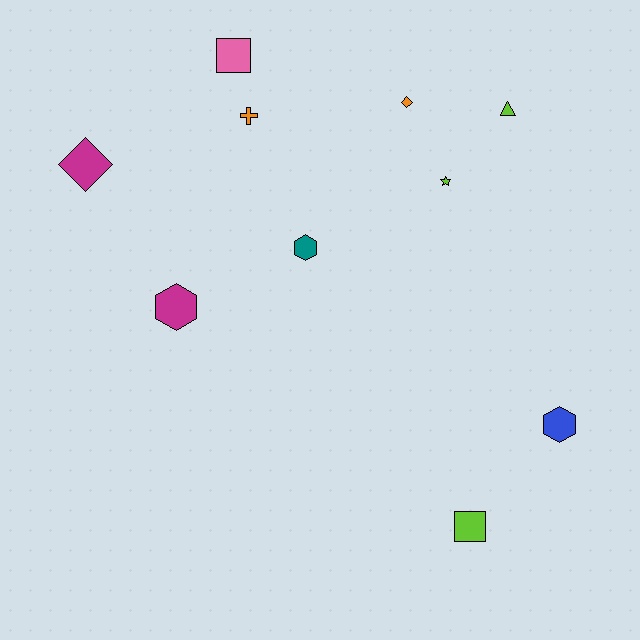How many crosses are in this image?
There is 1 cross.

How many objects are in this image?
There are 10 objects.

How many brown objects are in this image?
There are no brown objects.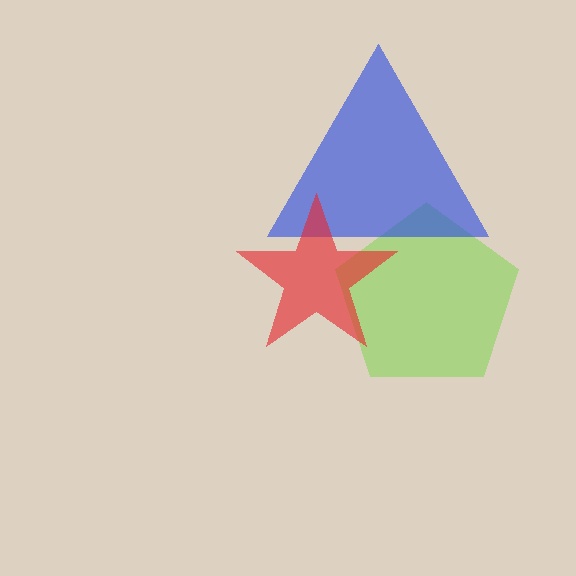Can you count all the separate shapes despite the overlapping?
Yes, there are 3 separate shapes.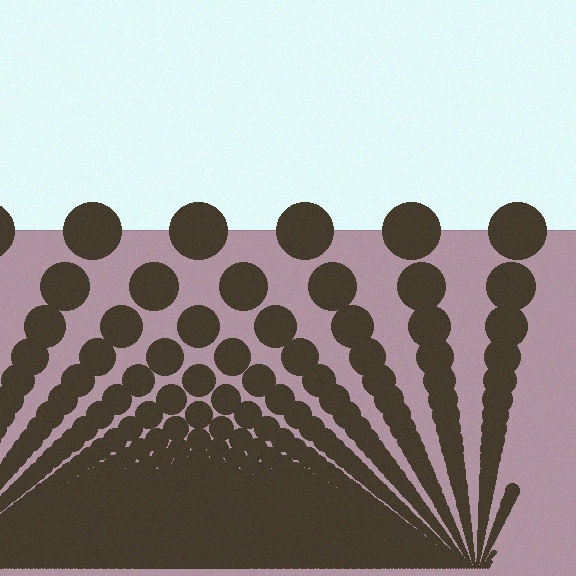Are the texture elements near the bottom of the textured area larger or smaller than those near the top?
Smaller. The gradient is inverted — elements near the bottom are smaller and denser.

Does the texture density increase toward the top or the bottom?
Density increases toward the bottom.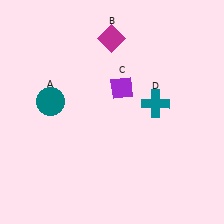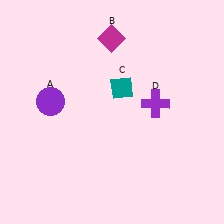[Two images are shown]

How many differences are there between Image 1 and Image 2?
There are 3 differences between the two images.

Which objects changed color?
A changed from teal to purple. C changed from purple to teal. D changed from teal to purple.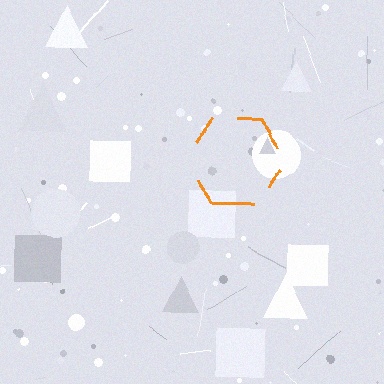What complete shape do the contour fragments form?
The contour fragments form a hexagon.